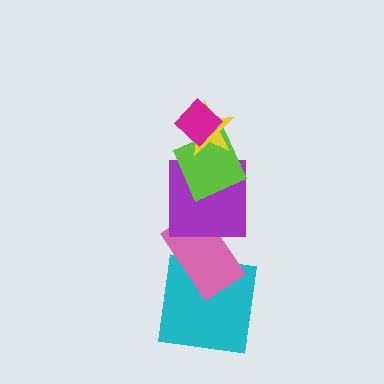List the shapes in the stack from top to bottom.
From top to bottom: the magenta diamond, the yellow star, the lime diamond, the purple square, the pink rectangle, the cyan square.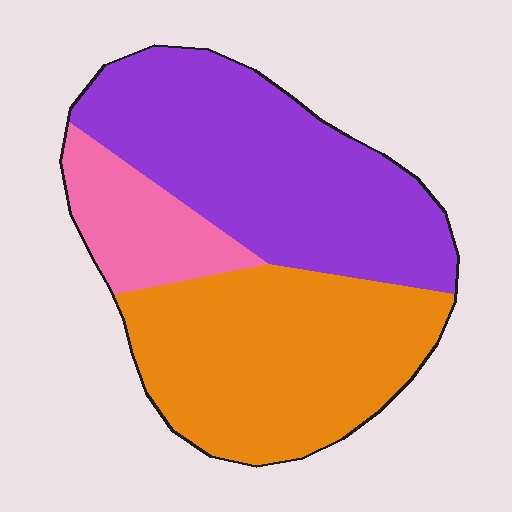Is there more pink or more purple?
Purple.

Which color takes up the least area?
Pink, at roughly 15%.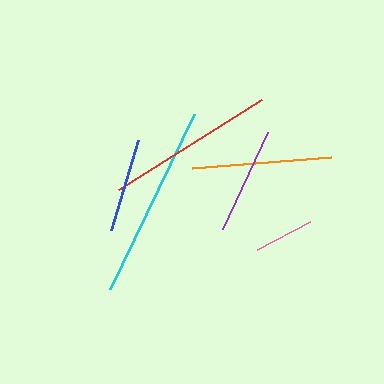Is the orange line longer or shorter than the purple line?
The orange line is longer than the purple line.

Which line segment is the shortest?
The pink line is the shortest at approximately 60 pixels.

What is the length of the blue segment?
The blue segment is approximately 94 pixels long.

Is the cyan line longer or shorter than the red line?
The cyan line is longer than the red line.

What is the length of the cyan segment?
The cyan segment is approximately 194 pixels long.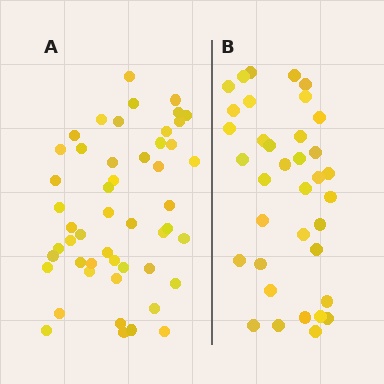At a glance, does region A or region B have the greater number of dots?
Region A (the left region) has more dots.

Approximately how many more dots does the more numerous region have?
Region A has approximately 15 more dots than region B.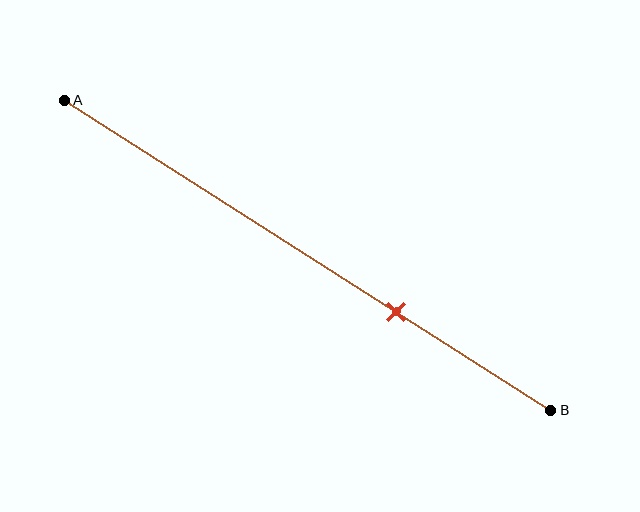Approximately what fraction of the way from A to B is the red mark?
The red mark is approximately 70% of the way from A to B.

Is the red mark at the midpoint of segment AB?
No, the mark is at about 70% from A, not at the 50% midpoint.